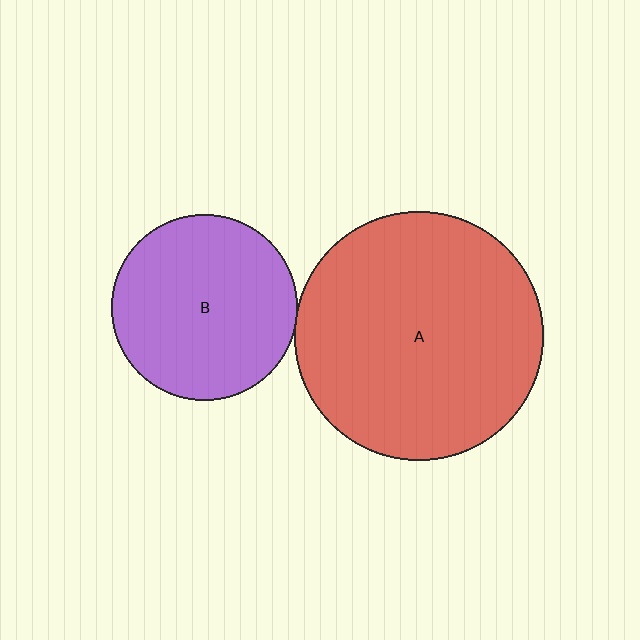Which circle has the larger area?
Circle A (red).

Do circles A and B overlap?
Yes.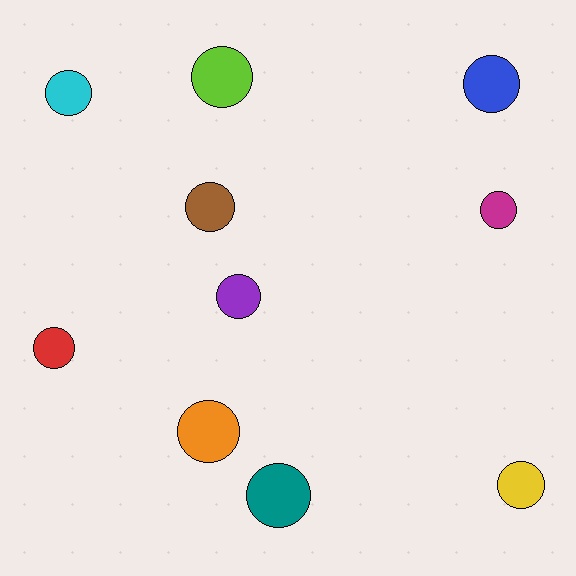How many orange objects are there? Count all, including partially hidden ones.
There is 1 orange object.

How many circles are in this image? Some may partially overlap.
There are 10 circles.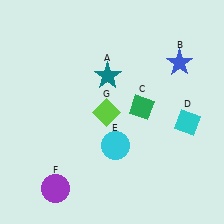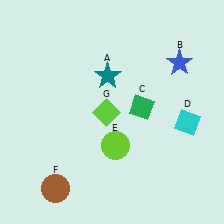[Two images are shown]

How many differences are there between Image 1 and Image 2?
There are 2 differences between the two images.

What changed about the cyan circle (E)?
In Image 1, E is cyan. In Image 2, it changed to lime.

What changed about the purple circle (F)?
In Image 1, F is purple. In Image 2, it changed to brown.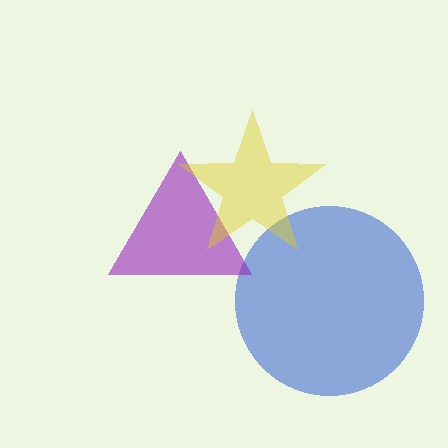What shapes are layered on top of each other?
The layered shapes are: a blue circle, a purple triangle, a yellow star.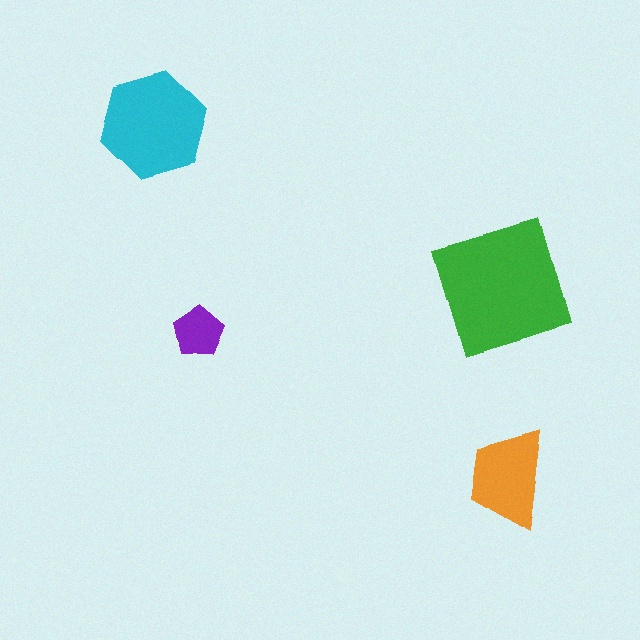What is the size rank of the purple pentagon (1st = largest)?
4th.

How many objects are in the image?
There are 4 objects in the image.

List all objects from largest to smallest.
The green square, the cyan hexagon, the orange trapezoid, the purple pentagon.